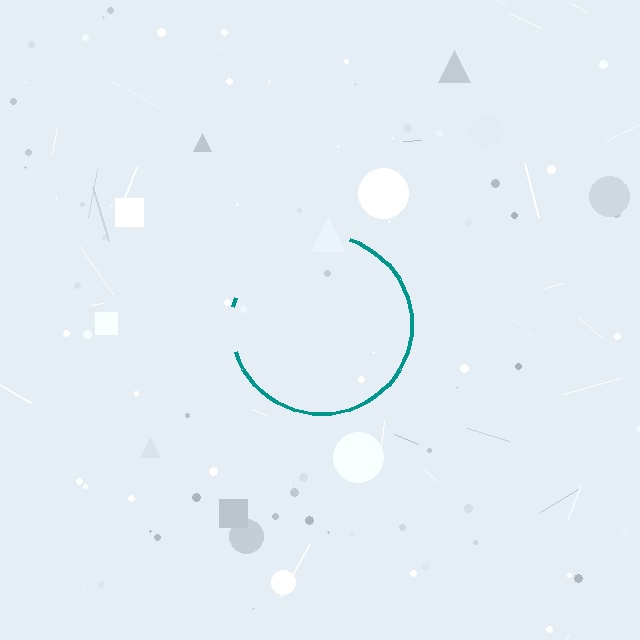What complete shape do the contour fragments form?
The contour fragments form a circle.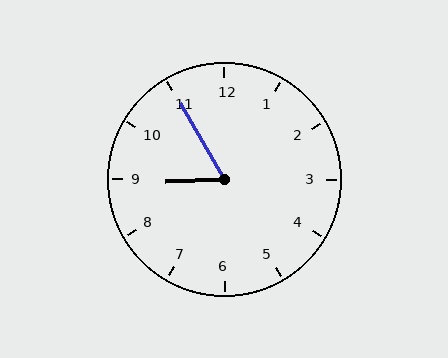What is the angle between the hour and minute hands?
Approximately 62 degrees.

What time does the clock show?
8:55.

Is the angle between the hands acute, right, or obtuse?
It is acute.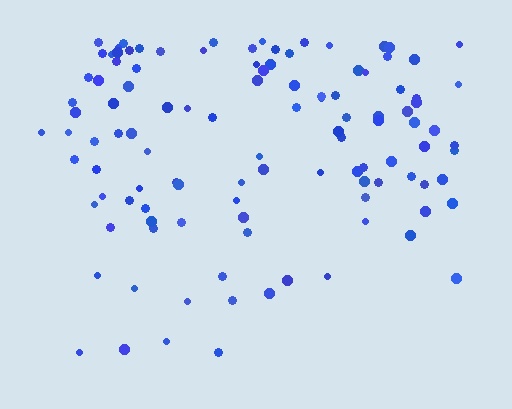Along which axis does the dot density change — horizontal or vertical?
Vertical.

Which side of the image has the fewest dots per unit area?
The bottom.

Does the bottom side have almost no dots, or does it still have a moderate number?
Still a moderate number, just noticeably fewer than the top.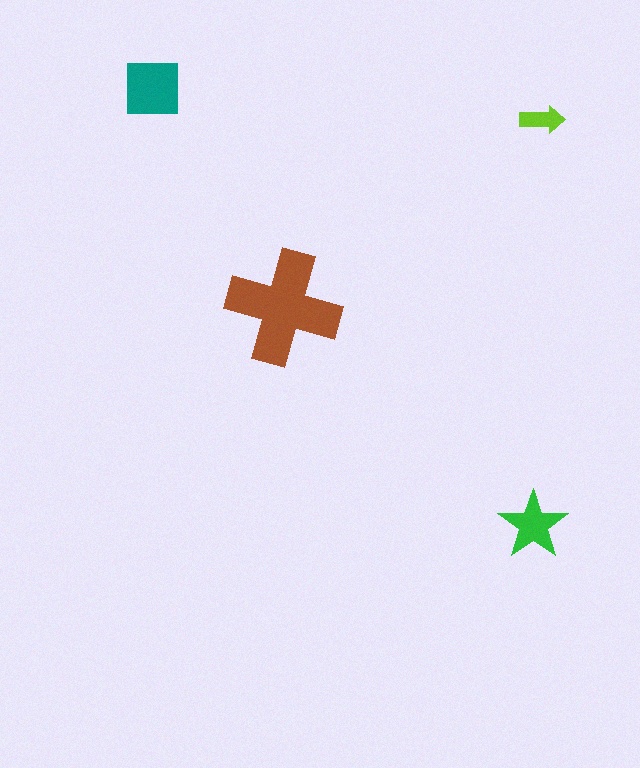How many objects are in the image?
There are 4 objects in the image.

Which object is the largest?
The brown cross.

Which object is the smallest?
The lime arrow.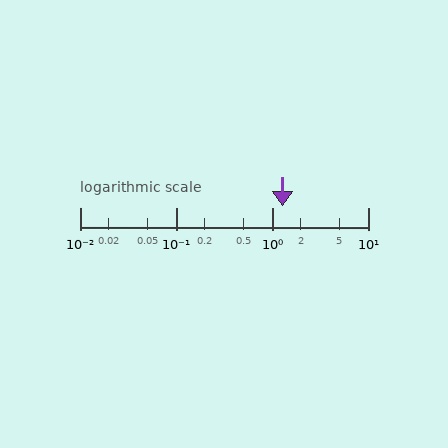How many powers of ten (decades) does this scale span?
The scale spans 3 decades, from 0.01 to 10.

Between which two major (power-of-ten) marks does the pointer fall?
The pointer is between 1 and 10.